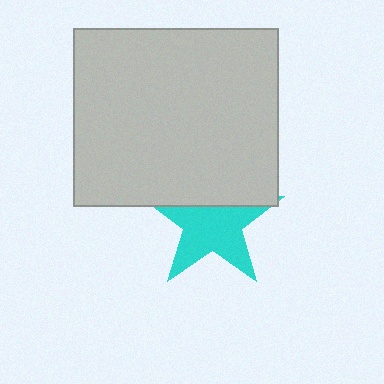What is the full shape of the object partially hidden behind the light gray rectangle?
The partially hidden object is a cyan star.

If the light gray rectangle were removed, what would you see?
You would see the complete cyan star.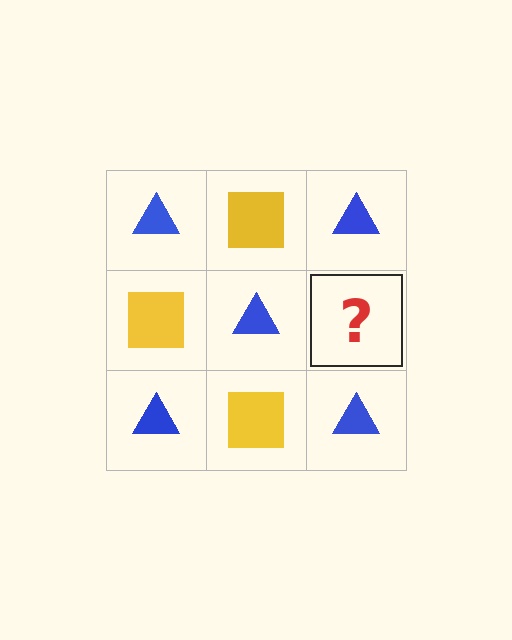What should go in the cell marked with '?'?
The missing cell should contain a yellow square.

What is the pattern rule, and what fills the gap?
The rule is that it alternates blue triangle and yellow square in a checkerboard pattern. The gap should be filled with a yellow square.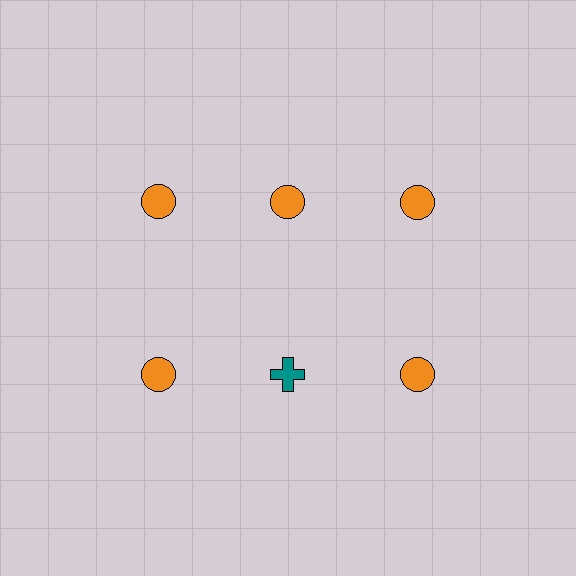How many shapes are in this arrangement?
There are 6 shapes arranged in a grid pattern.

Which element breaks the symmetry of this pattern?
The teal cross in the second row, second from left column breaks the symmetry. All other shapes are orange circles.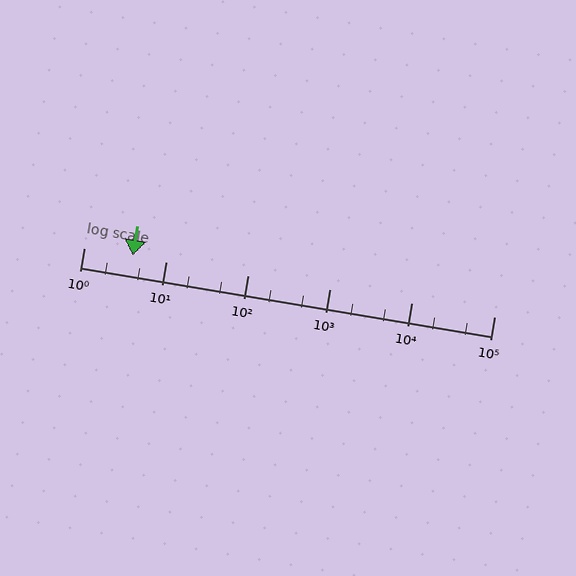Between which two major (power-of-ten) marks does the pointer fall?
The pointer is between 1 and 10.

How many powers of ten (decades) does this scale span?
The scale spans 5 decades, from 1 to 100000.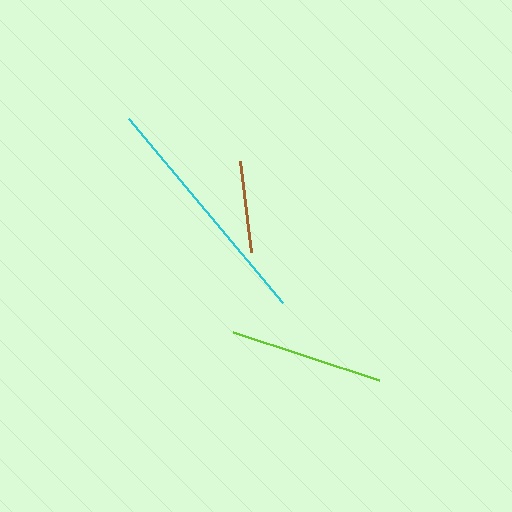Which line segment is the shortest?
The brown line is the shortest at approximately 92 pixels.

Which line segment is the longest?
The cyan line is the longest at approximately 240 pixels.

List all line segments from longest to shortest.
From longest to shortest: cyan, lime, brown.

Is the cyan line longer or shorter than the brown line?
The cyan line is longer than the brown line.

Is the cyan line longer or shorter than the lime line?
The cyan line is longer than the lime line.